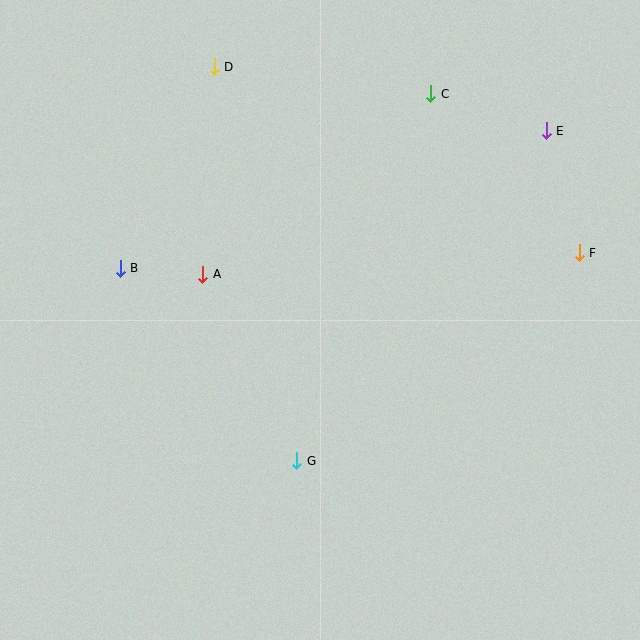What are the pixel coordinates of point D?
Point D is at (214, 67).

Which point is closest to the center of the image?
Point A at (203, 274) is closest to the center.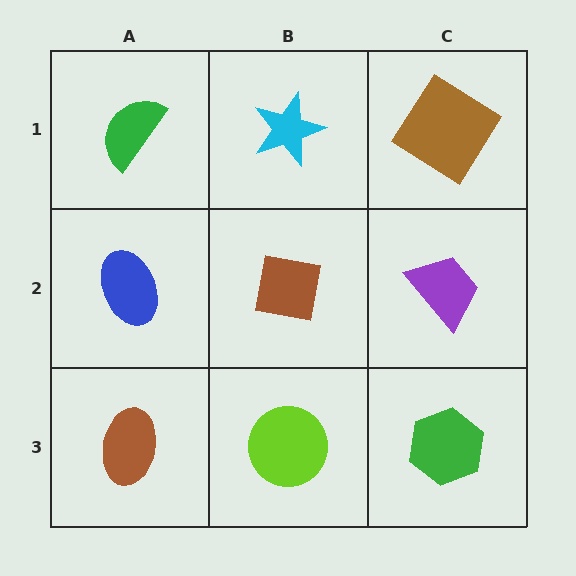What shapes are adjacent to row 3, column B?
A brown square (row 2, column B), a brown ellipse (row 3, column A), a green hexagon (row 3, column C).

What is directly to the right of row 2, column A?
A brown square.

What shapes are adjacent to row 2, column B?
A cyan star (row 1, column B), a lime circle (row 3, column B), a blue ellipse (row 2, column A), a purple trapezoid (row 2, column C).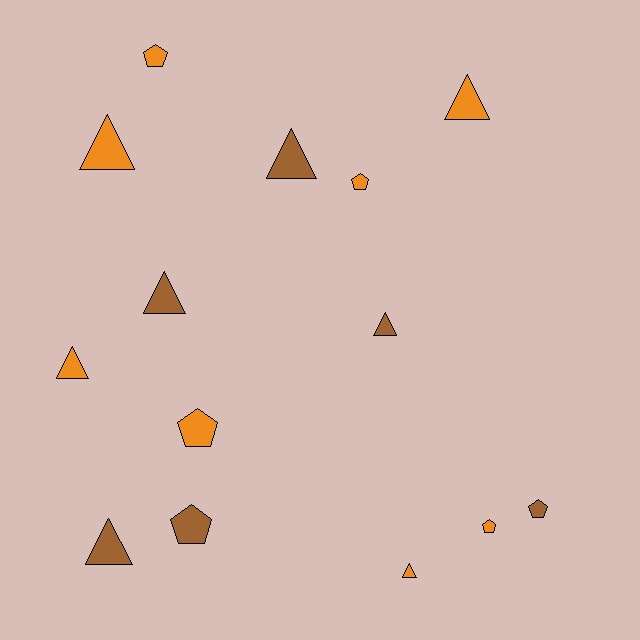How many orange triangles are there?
There are 4 orange triangles.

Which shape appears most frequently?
Triangle, with 8 objects.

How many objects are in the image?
There are 14 objects.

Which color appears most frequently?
Orange, with 8 objects.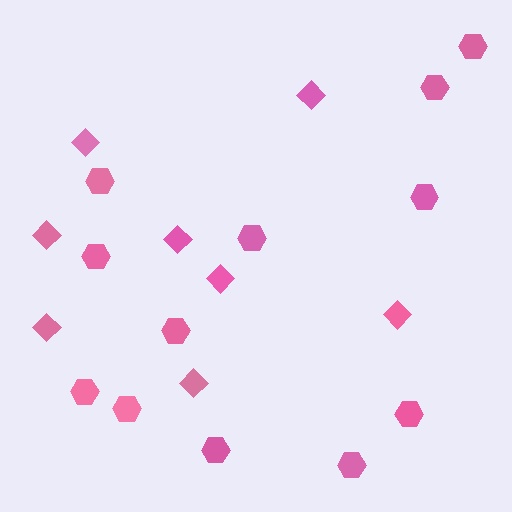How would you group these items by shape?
There are 2 groups: one group of hexagons (12) and one group of diamonds (8).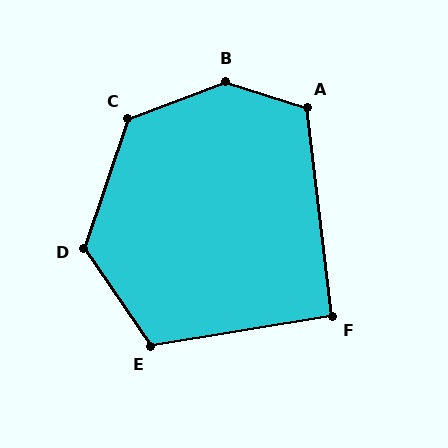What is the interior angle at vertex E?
Approximately 115 degrees (obtuse).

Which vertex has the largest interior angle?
B, at approximately 141 degrees.